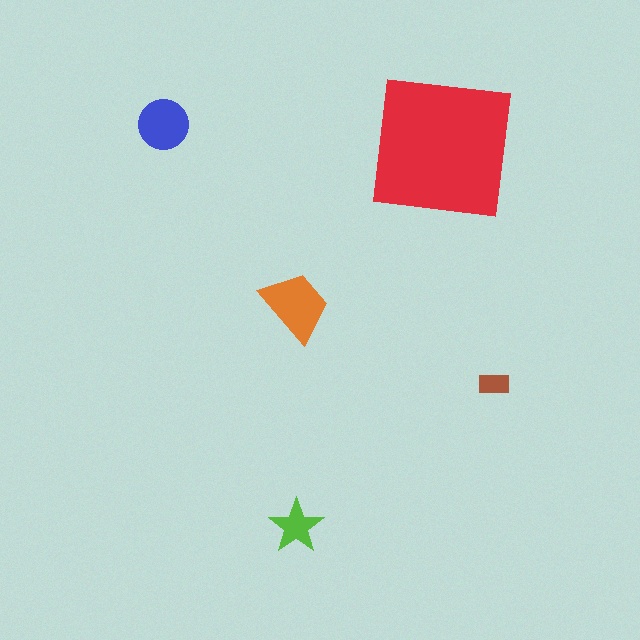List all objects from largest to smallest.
The red square, the orange trapezoid, the blue circle, the lime star, the brown rectangle.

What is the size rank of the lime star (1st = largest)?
4th.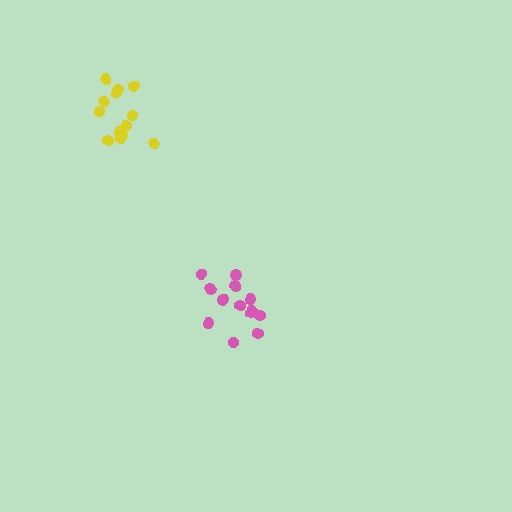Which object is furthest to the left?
The yellow cluster is leftmost.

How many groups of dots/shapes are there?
There are 2 groups.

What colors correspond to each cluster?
The clusters are colored: pink, yellow.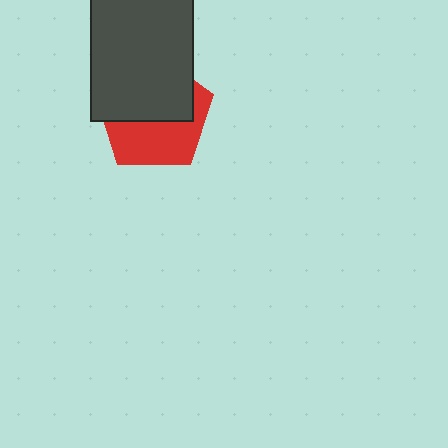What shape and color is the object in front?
The object in front is a dark gray rectangle.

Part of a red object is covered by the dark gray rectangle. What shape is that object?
It is a pentagon.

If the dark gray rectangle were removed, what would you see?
You would see the complete red pentagon.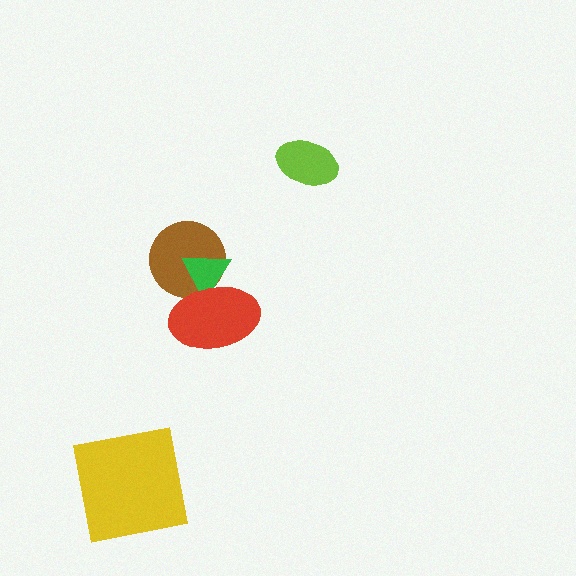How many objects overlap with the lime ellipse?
0 objects overlap with the lime ellipse.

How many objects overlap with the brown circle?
2 objects overlap with the brown circle.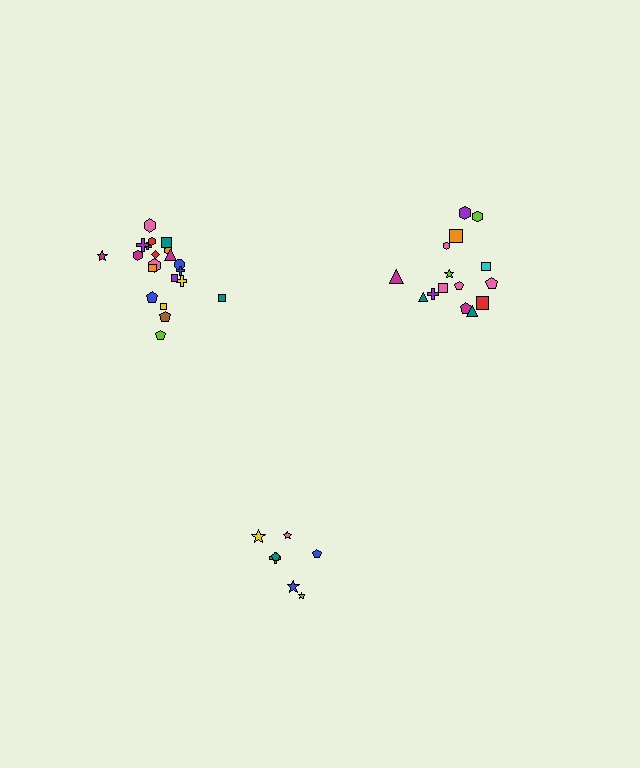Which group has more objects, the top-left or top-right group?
The top-left group.